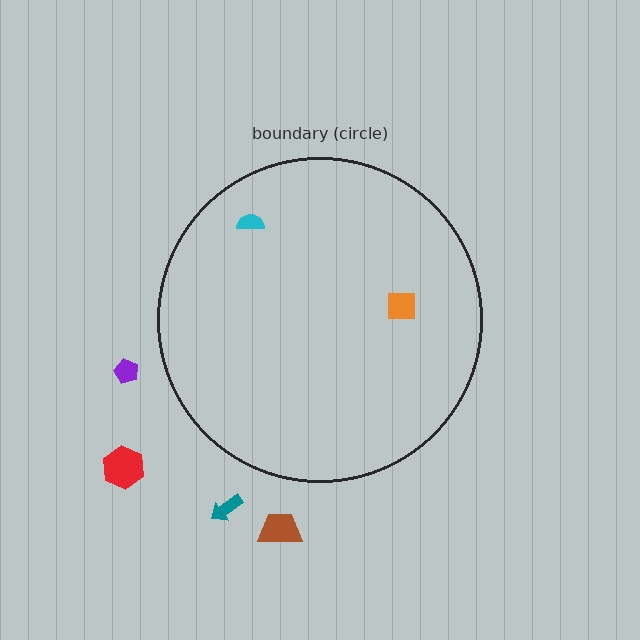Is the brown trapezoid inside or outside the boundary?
Outside.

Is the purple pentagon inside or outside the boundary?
Outside.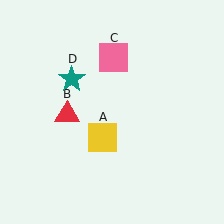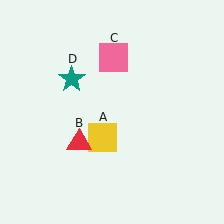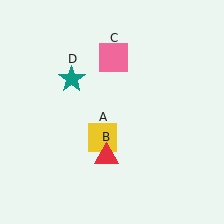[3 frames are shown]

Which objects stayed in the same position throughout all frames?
Yellow square (object A) and pink square (object C) and teal star (object D) remained stationary.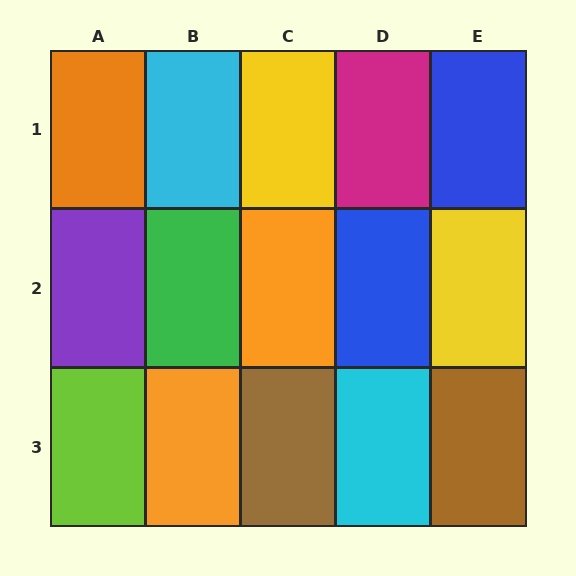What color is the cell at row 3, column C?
Brown.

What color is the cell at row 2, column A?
Purple.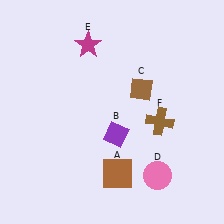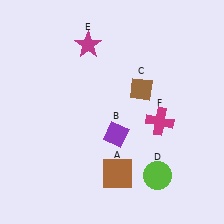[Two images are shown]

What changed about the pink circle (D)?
In Image 1, D is pink. In Image 2, it changed to lime.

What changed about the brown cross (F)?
In Image 1, F is brown. In Image 2, it changed to magenta.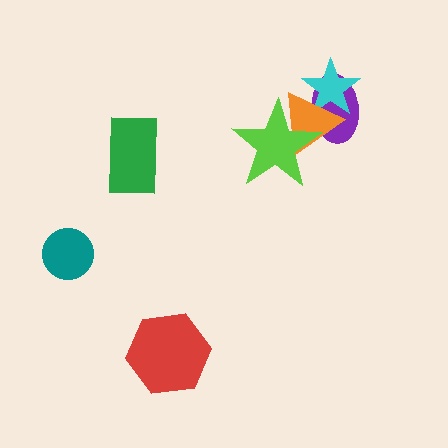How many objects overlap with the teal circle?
0 objects overlap with the teal circle.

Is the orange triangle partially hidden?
Yes, it is partially covered by another shape.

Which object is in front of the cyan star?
The orange triangle is in front of the cyan star.